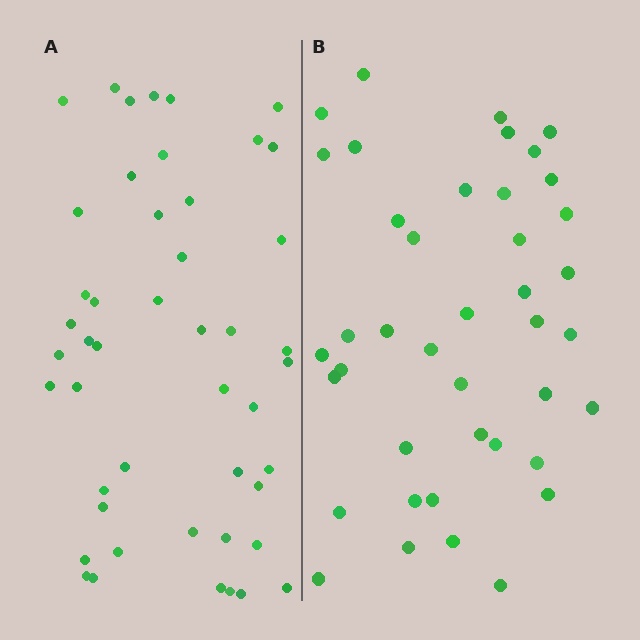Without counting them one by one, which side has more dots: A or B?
Region A (the left region) has more dots.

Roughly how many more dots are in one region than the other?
Region A has about 6 more dots than region B.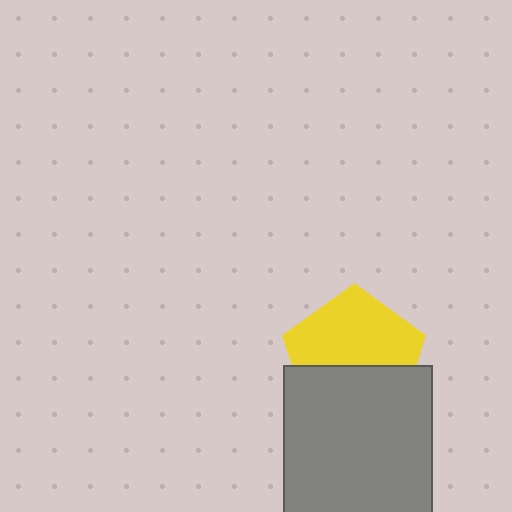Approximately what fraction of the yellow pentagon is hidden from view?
Roughly 42% of the yellow pentagon is hidden behind the gray rectangle.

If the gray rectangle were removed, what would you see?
You would see the complete yellow pentagon.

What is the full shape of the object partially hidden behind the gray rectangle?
The partially hidden object is a yellow pentagon.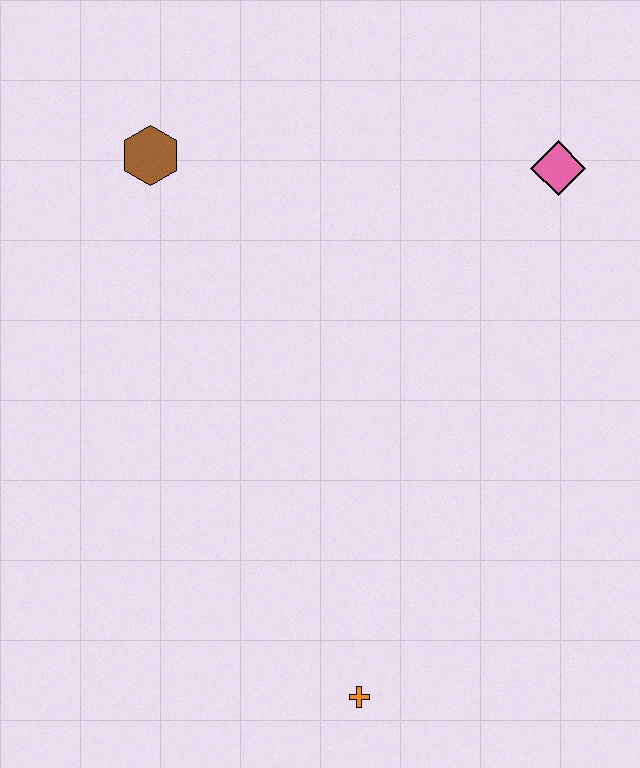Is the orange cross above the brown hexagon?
No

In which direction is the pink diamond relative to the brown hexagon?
The pink diamond is to the right of the brown hexagon.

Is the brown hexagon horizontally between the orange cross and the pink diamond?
No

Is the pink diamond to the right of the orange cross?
Yes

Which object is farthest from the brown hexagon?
The orange cross is farthest from the brown hexagon.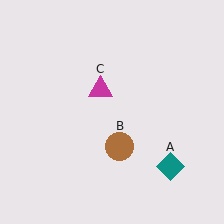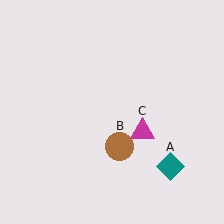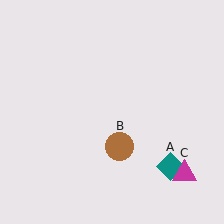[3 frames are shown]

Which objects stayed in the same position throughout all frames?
Teal diamond (object A) and brown circle (object B) remained stationary.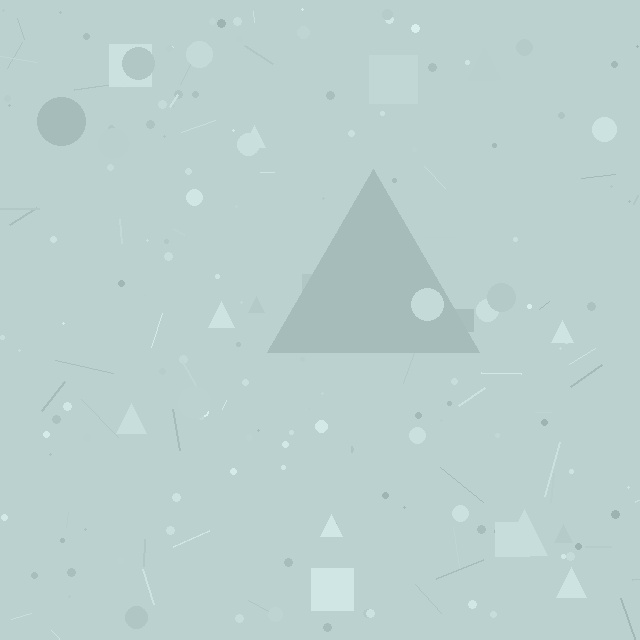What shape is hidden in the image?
A triangle is hidden in the image.